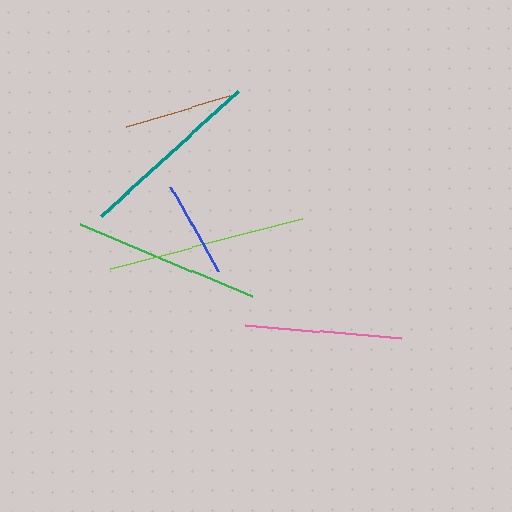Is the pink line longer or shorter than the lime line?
The lime line is longer than the pink line.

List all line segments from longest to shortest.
From longest to shortest: lime, green, teal, pink, brown, blue.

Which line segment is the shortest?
The blue line is the shortest at approximately 97 pixels.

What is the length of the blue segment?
The blue segment is approximately 97 pixels long.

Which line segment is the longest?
The lime line is the longest at approximately 198 pixels.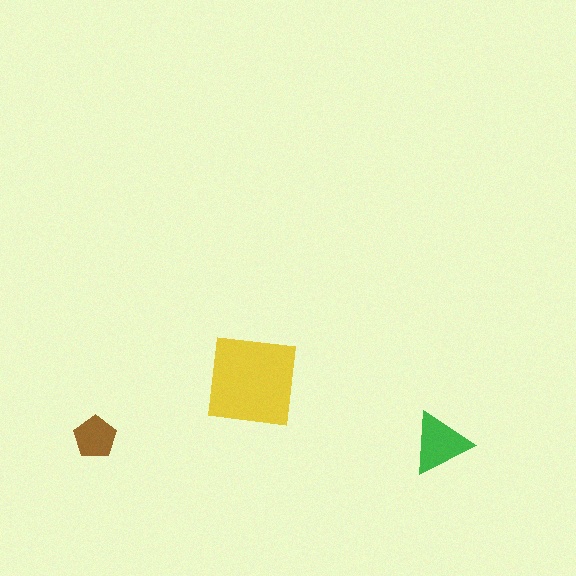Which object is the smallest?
The brown pentagon.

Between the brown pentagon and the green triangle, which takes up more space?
The green triangle.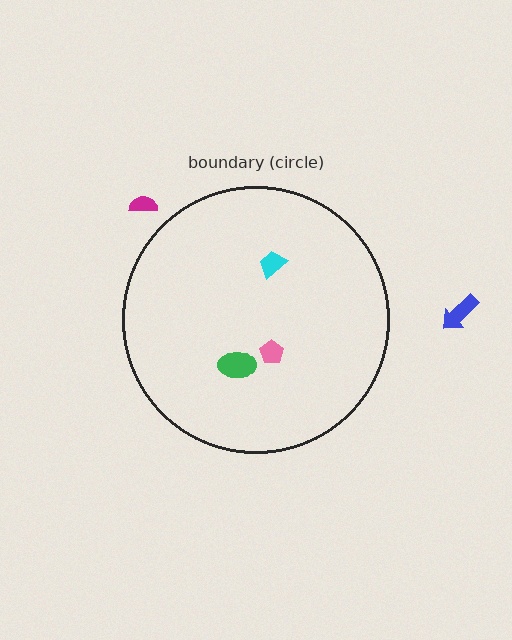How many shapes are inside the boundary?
3 inside, 2 outside.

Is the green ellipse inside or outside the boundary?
Inside.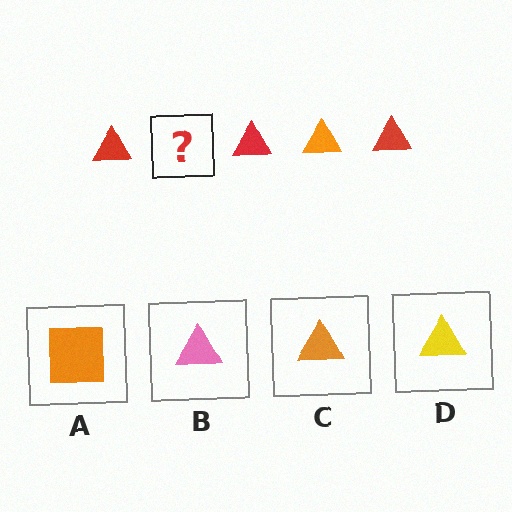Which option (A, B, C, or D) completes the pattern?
C.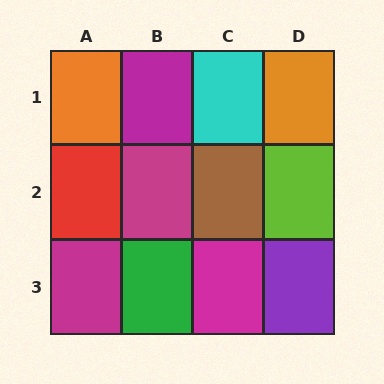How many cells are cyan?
1 cell is cyan.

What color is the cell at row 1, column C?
Cyan.